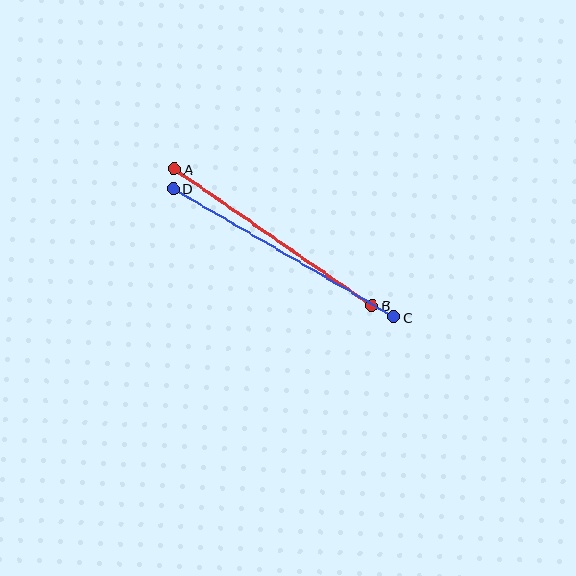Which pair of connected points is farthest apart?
Points C and D are farthest apart.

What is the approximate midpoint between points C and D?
The midpoint is at approximately (283, 253) pixels.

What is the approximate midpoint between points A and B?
The midpoint is at approximately (273, 237) pixels.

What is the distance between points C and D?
The distance is approximately 255 pixels.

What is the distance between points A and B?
The distance is approximately 240 pixels.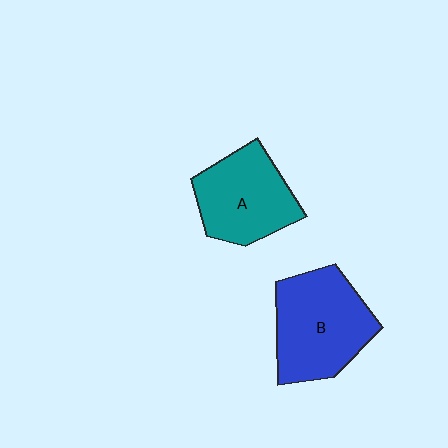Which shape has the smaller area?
Shape A (teal).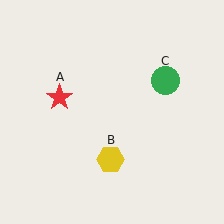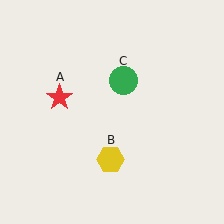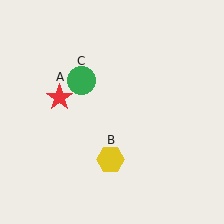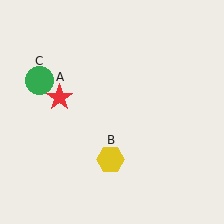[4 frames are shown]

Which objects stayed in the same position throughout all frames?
Red star (object A) and yellow hexagon (object B) remained stationary.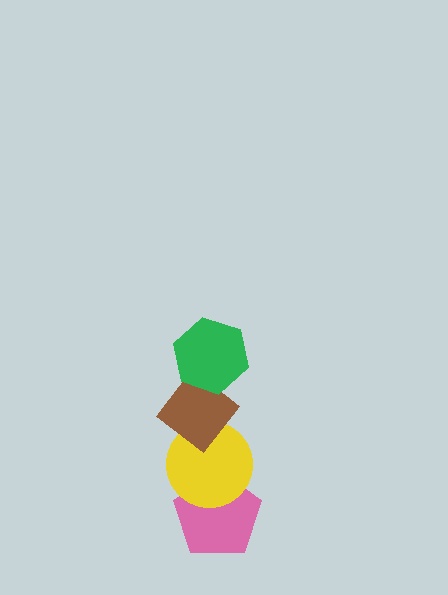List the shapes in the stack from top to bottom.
From top to bottom: the green hexagon, the brown diamond, the yellow circle, the pink pentagon.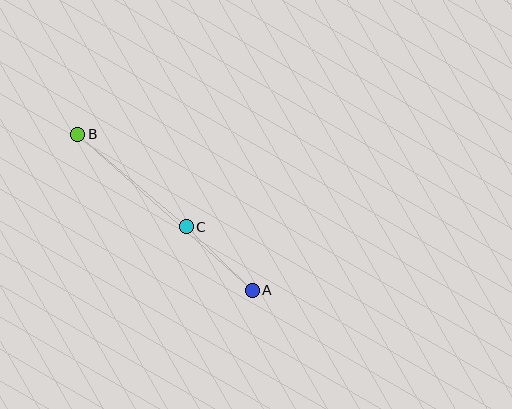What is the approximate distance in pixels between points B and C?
The distance between B and C is approximately 143 pixels.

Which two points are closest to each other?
Points A and C are closest to each other.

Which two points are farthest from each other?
Points A and B are farthest from each other.